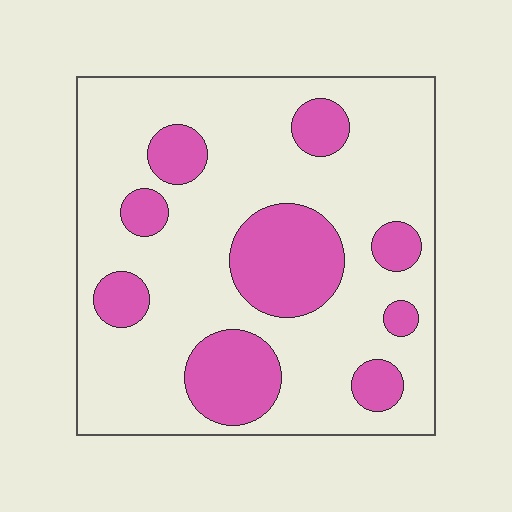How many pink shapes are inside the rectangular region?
9.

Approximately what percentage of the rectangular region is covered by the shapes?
Approximately 25%.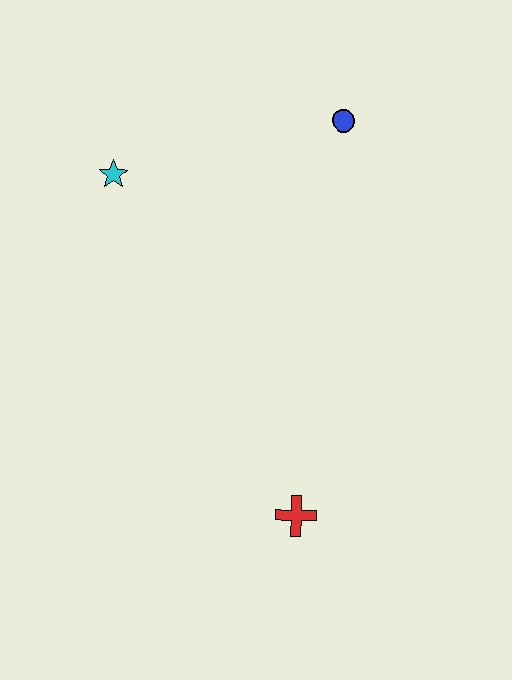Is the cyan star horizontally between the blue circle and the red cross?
No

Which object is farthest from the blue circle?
The red cross is farthest from the blue circle.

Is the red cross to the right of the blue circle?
No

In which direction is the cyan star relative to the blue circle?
The cyan star is to the left of the blue circle.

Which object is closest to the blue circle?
The cyan star is closest to the blue circle.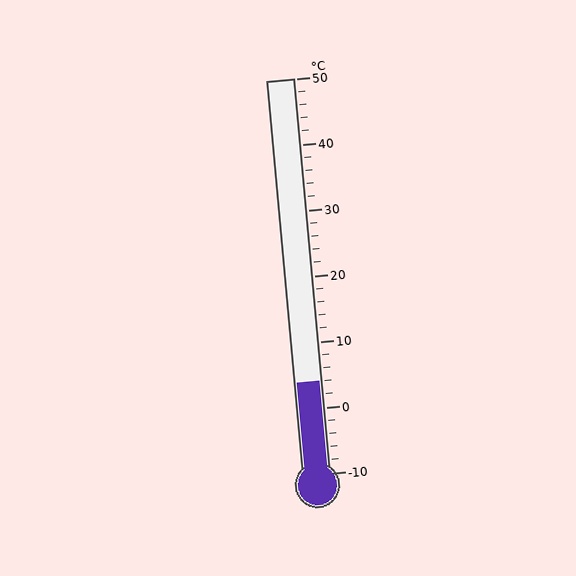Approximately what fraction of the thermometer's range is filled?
The thermometer is filled to approximately 25% of its range.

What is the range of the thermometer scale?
The thermometer scale ranges from -10°C to 50°C.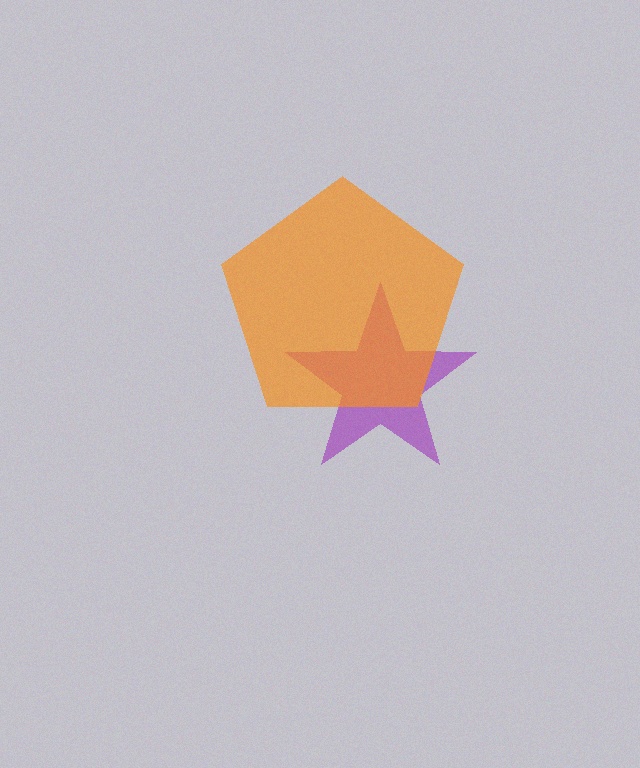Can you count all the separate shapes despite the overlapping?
Yes, there are 2 separate shapes.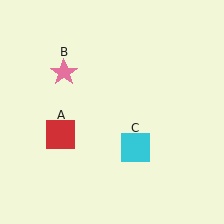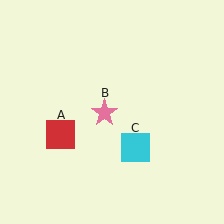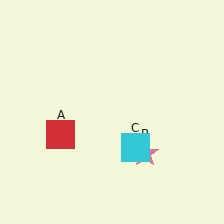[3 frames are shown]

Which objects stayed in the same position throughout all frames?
Red square (object A) and cyan square (object C) remained stationary.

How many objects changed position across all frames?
1 object changed position: pink star (object B).